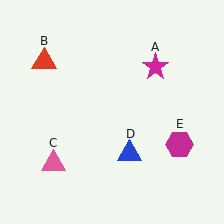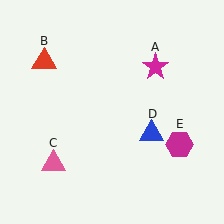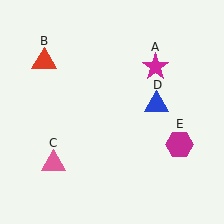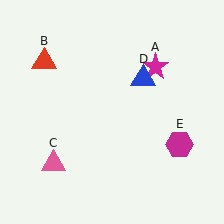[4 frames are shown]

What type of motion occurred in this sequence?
The blue triangle (object D) rotated counterclockwise around the center of the scene.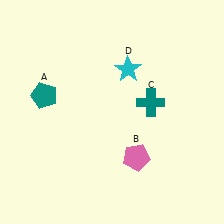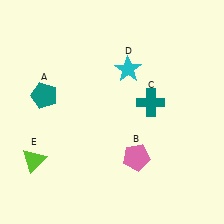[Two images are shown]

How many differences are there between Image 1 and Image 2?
There is 1 difference between the two images.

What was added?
A lime triangle (E) was added in Image 2.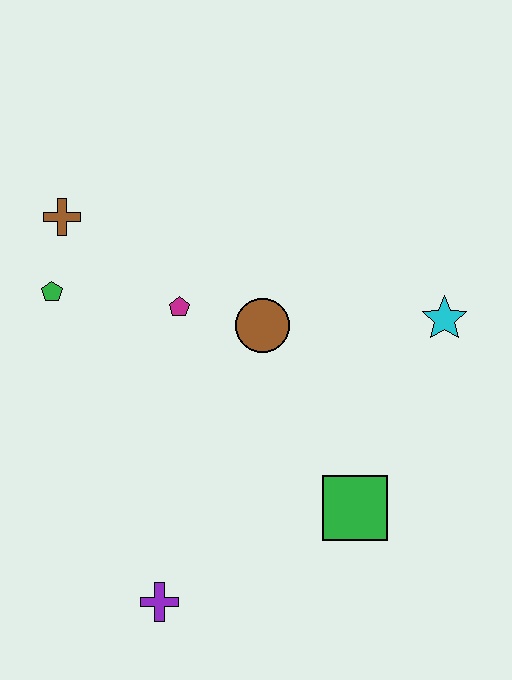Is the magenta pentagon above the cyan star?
Yes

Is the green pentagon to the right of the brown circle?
No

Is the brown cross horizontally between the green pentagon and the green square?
Yes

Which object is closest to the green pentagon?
The brown cross is closest to the green pentagon.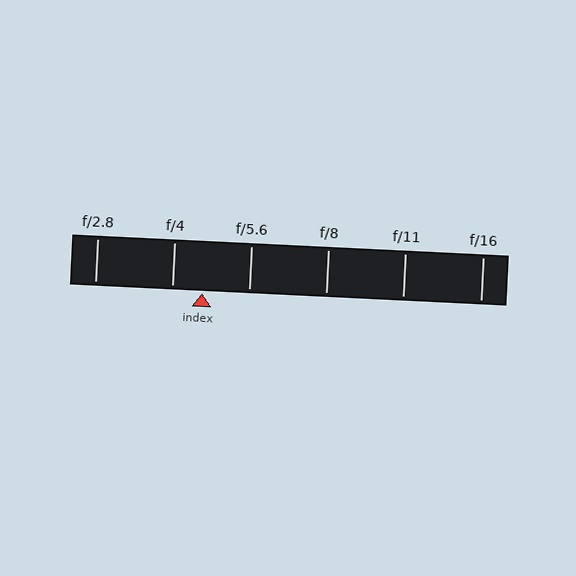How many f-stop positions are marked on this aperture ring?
There are 6 f-stop positions marked.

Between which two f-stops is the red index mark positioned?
The index mark is between f/4 and f/5.6.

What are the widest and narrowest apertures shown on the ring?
The widest aperture shown is f/2.8 and the narrowest is f/16.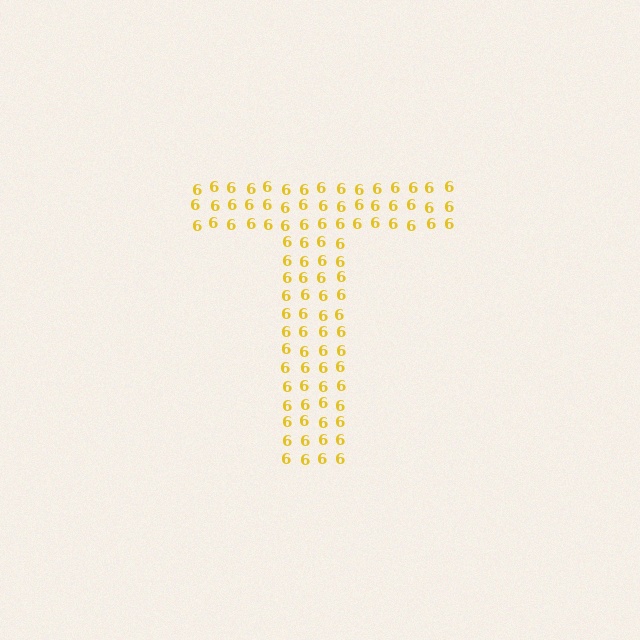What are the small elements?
The small elements are digit 6's.